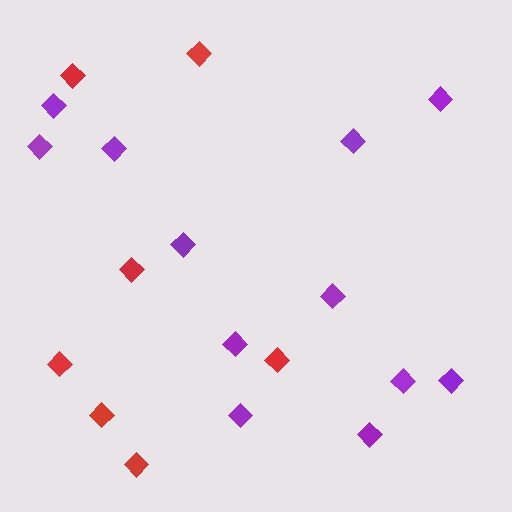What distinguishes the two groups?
There are 2 groups: one group of purple diamonds (12) and one group of red diamonds (7).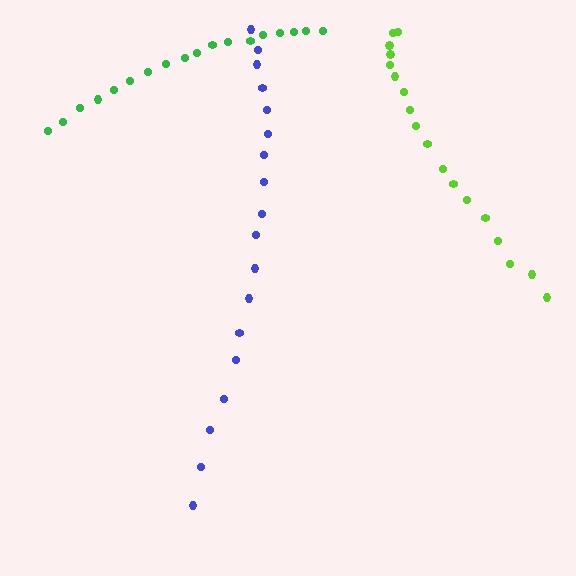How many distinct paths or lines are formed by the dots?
There are 3 distinct paths.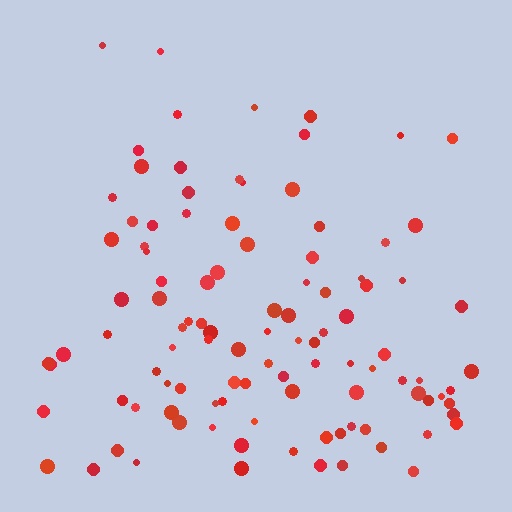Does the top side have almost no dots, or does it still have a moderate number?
Still a moderate number, just noticeably fewer than the bottom.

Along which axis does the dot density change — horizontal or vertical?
Vertical.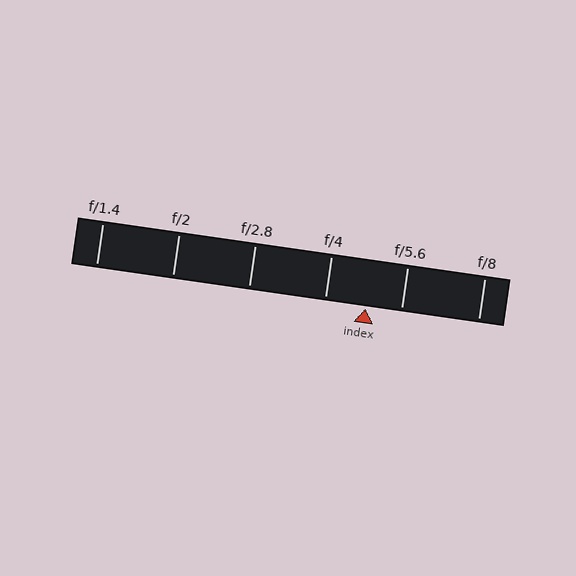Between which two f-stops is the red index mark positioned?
The index mark is between f/4 and f/5.6.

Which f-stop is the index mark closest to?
The index mark is closest to f/5.6.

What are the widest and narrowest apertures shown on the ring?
The widest aperture shown is f/1.4 and the narrowest is f/8.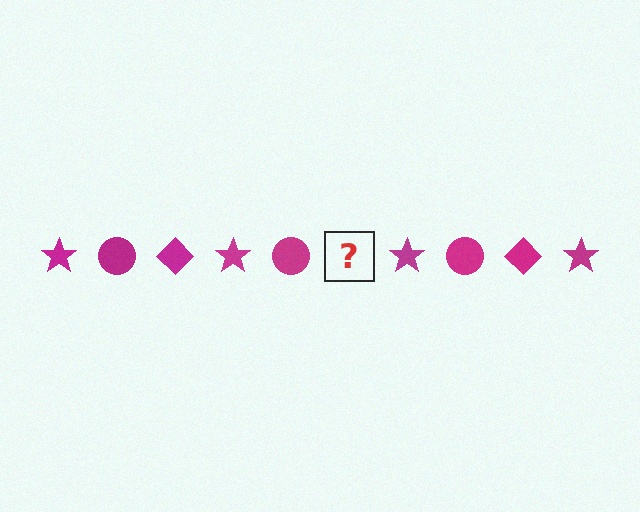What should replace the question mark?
The question mark should be replaced with a magenta diamond.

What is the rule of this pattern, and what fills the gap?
The rule is that the pattern cycles through star, circle, diamond shapes in magenta. The gap should be filled with a magenta diamond.